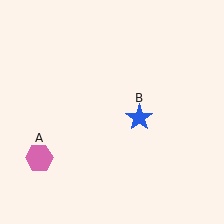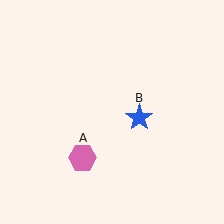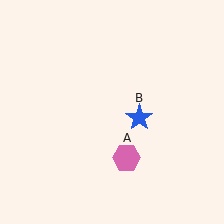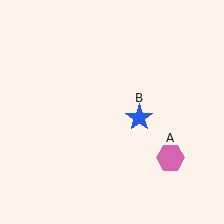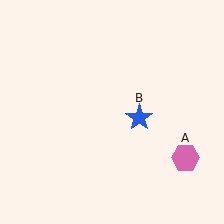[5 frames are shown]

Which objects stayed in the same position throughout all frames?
Blue star (object B) remained stationary.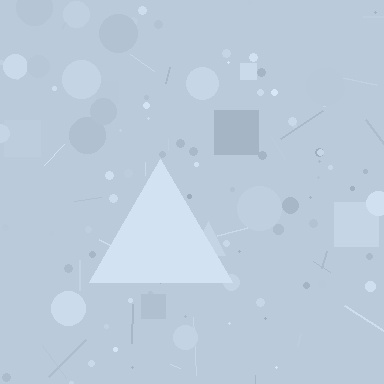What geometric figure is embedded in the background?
A triangle is embedded in the background.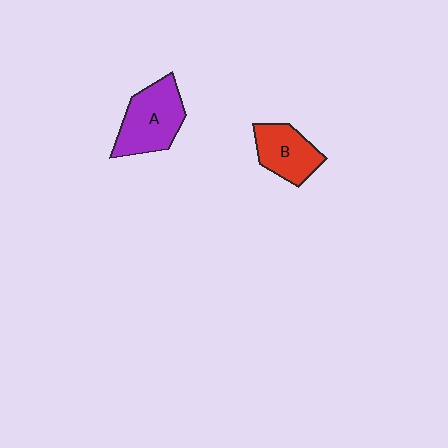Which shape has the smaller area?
Shape B (red).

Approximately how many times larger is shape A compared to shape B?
Approximately 1.3 times.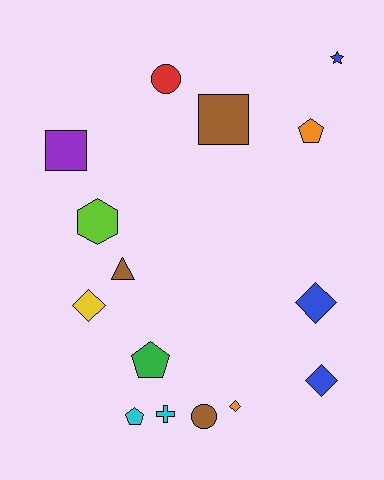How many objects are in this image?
There are 15 objects.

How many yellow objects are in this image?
There is 1 yellow object.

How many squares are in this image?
There are 2 squares.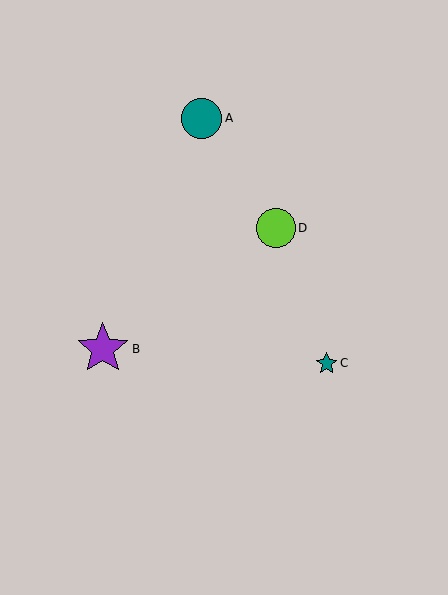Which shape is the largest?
The purple star (labeled B) is the largest.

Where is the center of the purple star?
The center of the purple star is at (103, 349).